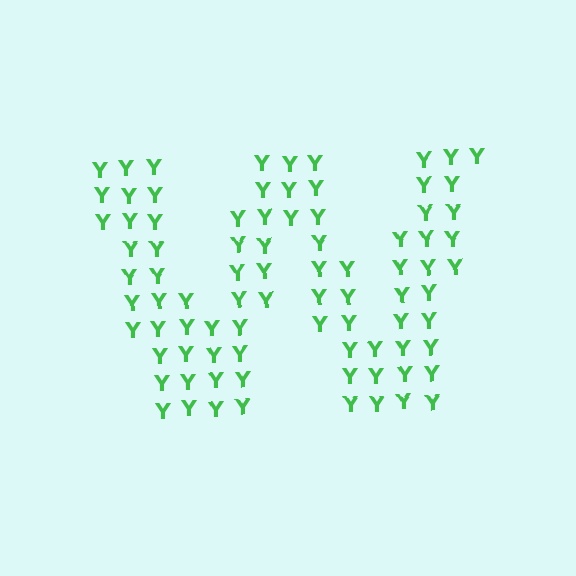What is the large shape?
The large shape is the letter W.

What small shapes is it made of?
It is made of small letter Y's.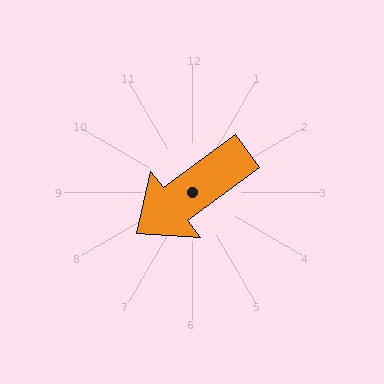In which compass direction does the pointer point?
Southwest.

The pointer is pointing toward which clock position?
Roughly 8 o'clock.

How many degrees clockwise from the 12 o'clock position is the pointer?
Approximately 233 degrees.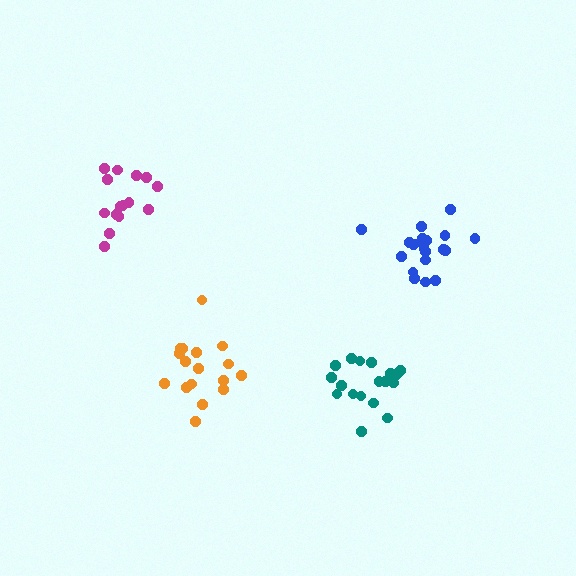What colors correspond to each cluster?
The clusters are colored: orange, magenta, blue, teal.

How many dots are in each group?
Group 1: 17 dots, Group 2: 15 dots, Group 3: 20 dots, Group 4: 18 dots (70 total).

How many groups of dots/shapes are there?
There are 4 groups.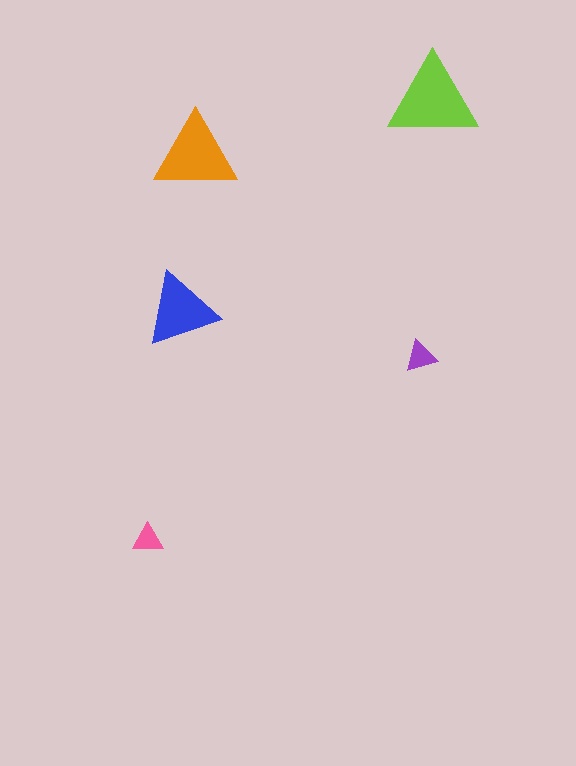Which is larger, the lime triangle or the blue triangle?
The lime one.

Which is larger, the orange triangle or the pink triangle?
The orange one.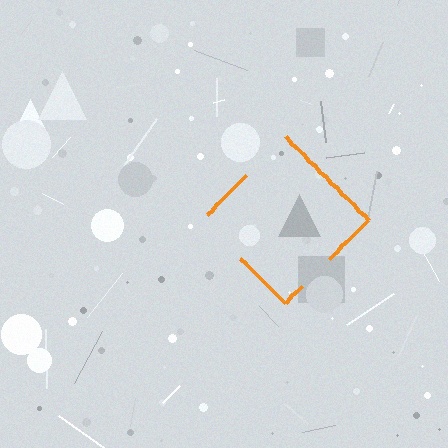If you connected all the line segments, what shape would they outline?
They would outline a diamond.